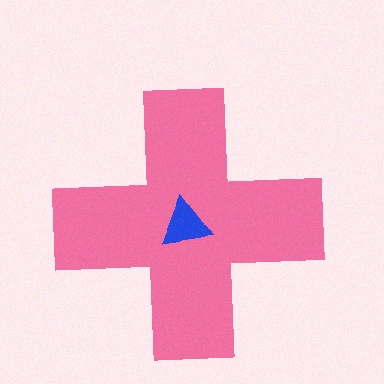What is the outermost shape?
The pink cross.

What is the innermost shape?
The blue triangle.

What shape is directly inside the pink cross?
The blue triangle.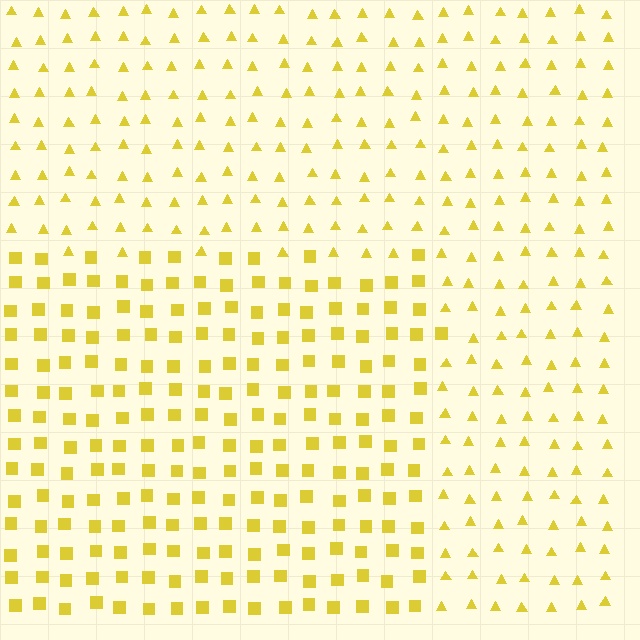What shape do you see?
I see a rectangle.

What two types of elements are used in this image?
The image uses squares inside the rectangle region and triangles outside it.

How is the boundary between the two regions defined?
The boundary is defined by a change in element shape: squares inside vs. triangles outside. All elements share the same color and spacing.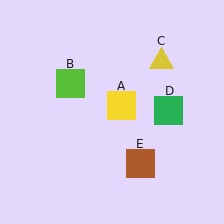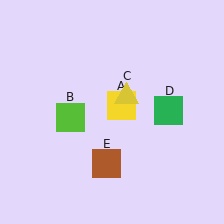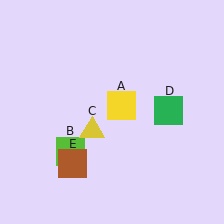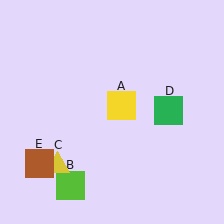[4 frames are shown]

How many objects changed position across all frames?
3 objects changed position: lime square (object B), yellow triangle (object C), brown square (object E).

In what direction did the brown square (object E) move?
The brown square (object E) moved left.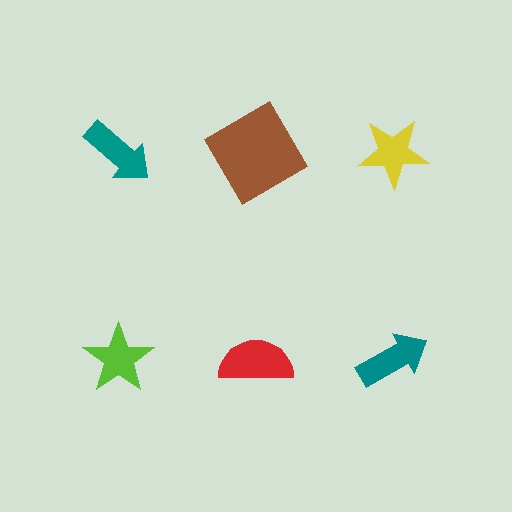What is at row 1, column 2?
A brown diamond.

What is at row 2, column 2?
A red semicircle.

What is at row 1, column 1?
A teal arrow.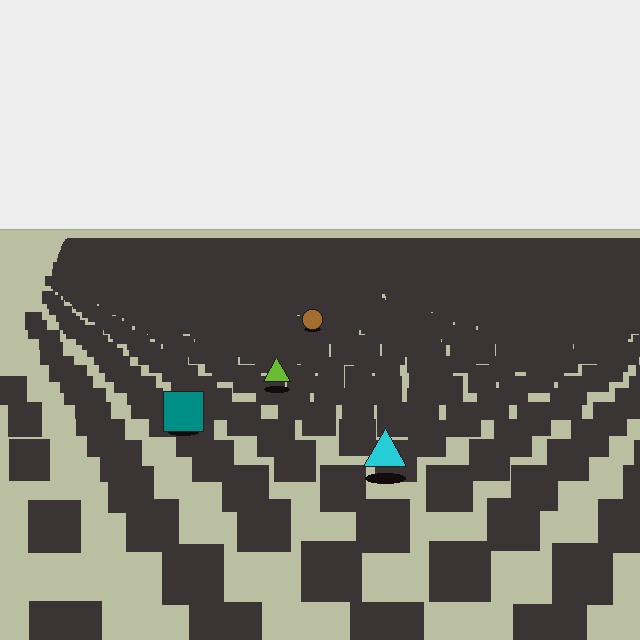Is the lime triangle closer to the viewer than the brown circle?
Yes. The lime triangle is closer — you can tell from the texture gradient: the ground texture is coarser near it.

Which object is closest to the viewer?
The cyan triangle is closest. The texture marks near it are larger and more spread out.